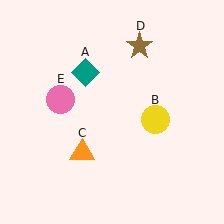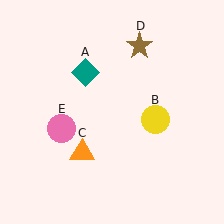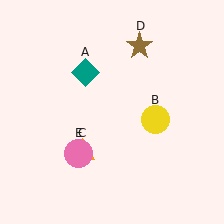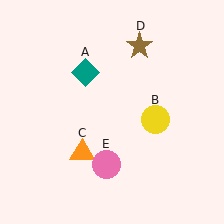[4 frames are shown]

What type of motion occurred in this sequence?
The pink circle (object E) rotated counterclockwise around the center of the scene.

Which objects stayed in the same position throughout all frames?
Teal diamond (object A) and yellow circle (object B) and orange triangle (object C) and brown star (object D) remained stationary.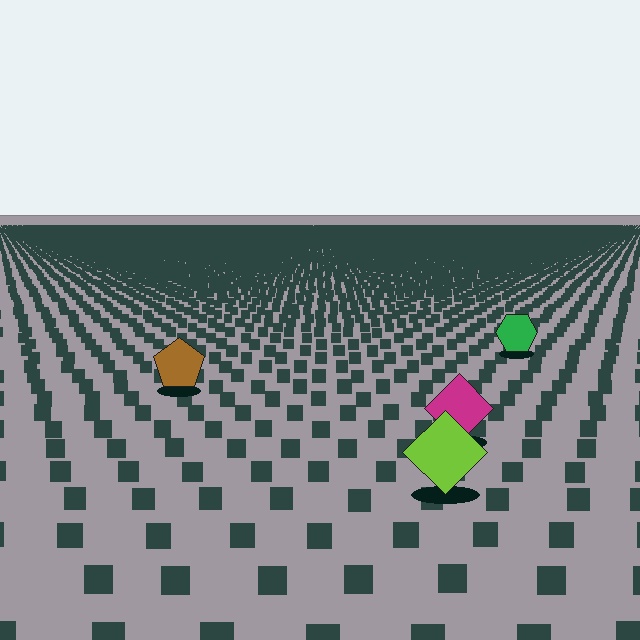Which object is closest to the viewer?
The lime diamond is closest. The texture marks near it are larger and more spread out.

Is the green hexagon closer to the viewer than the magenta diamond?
No. The magenta diamond is closer — you can tell from the texture gradient: the ground texture is coarser near it.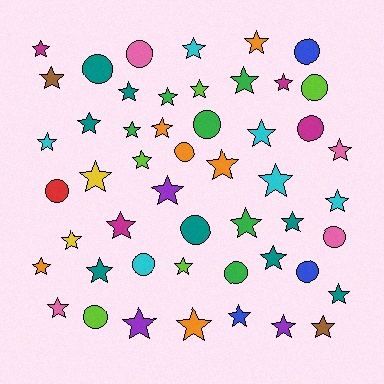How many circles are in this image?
There are 14 circles.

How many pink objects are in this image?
There are 4 pink objects.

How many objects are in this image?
There are 50 objects.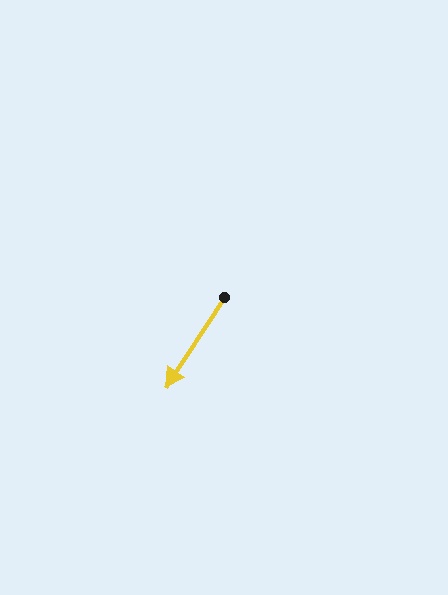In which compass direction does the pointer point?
Southwest.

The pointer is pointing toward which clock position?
Roughly 7 o'clock.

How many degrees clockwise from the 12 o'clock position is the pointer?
Approximately 213 degrees.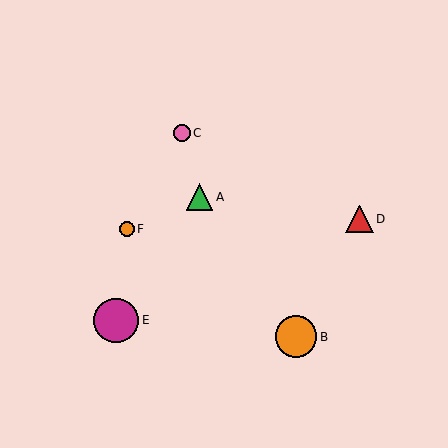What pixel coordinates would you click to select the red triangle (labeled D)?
Click at (360, 219) to select the red triangle D.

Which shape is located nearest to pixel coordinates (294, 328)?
The orange circle (labeled B) at (296, 337) is nearest to that location.